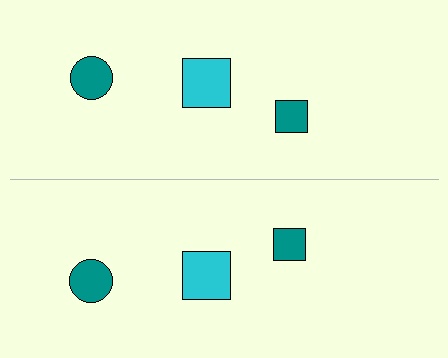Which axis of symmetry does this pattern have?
The pattern has a horizontal axis of symmetry running through the center of the image.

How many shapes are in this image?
There are 6 shapes in this image.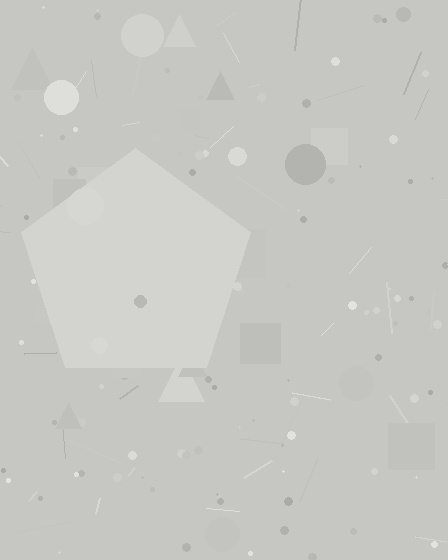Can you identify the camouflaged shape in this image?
The camouflaged shape is a pentagon.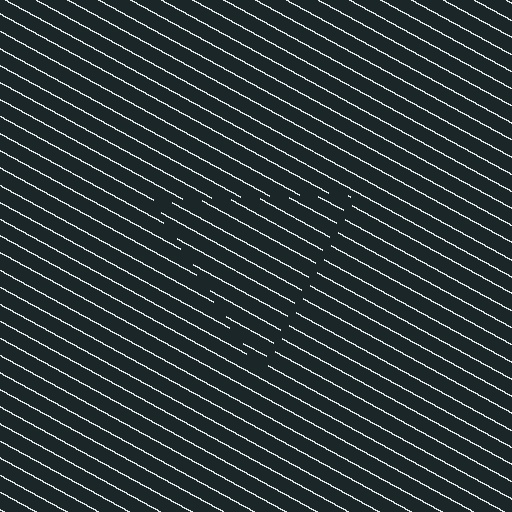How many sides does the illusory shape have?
3 sides — the line-ends trace a triangle.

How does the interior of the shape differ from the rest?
The interior of the shape contains the same grating, shifted by half a period — the contour is defined by the phase discontinuity where line-ends from the inner and outer gratings abut.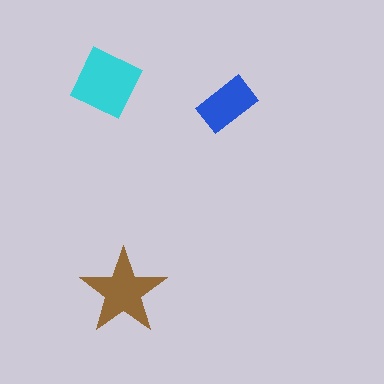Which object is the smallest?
The blue rectangle.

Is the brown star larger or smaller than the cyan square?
Smaller.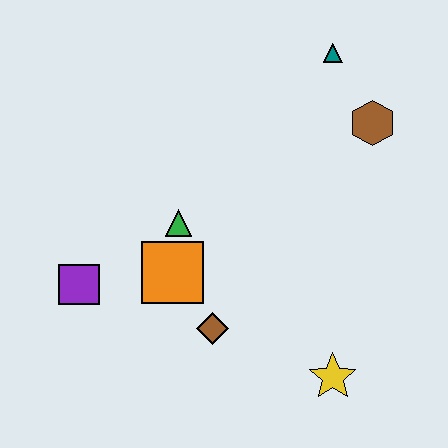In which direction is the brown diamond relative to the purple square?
The brown diamond is to the right of the purple square.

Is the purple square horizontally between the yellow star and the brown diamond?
No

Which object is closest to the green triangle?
The orange square is closest to the green triangle.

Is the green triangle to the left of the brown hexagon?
Yes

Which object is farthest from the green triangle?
The teal triangle is farthest from the green triangle.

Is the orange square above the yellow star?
Yes